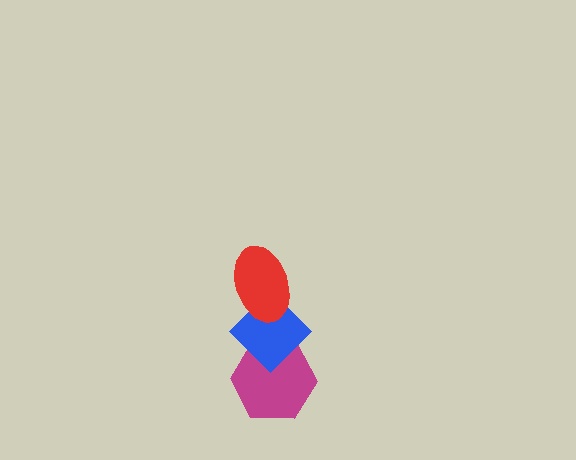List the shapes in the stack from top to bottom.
From top to bottom: the red ellipse, the blue diamond, the magenta hexagon.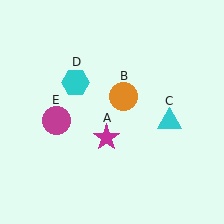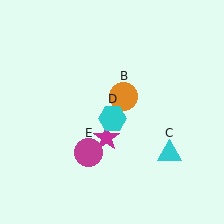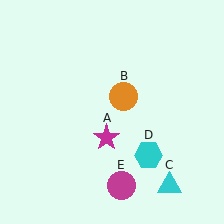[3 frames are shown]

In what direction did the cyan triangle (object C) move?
The cyan triangle (object C) moved down.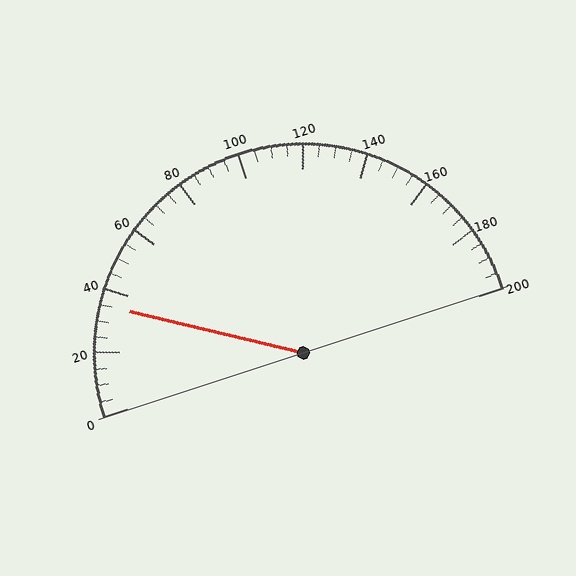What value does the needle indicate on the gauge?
The needle indicates approximately 35.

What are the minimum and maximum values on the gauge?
The gauge ranges from 0 to 200.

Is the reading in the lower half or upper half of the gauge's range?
The reading is in the lower half of the range (0 to 200).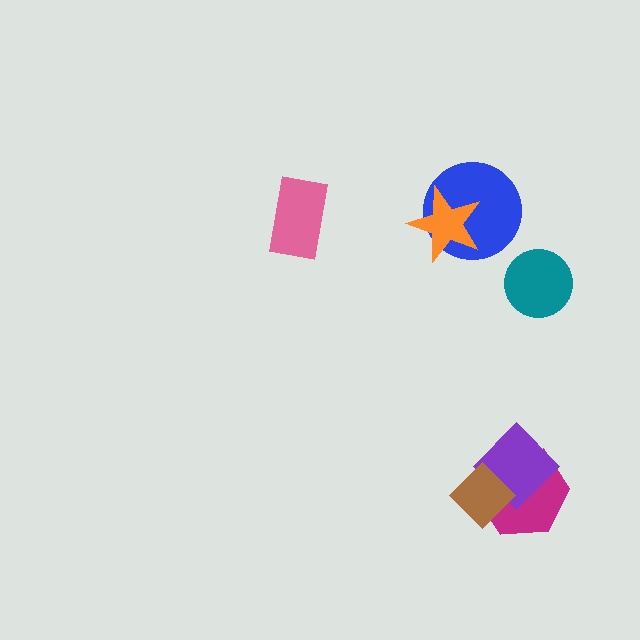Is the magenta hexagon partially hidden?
Yes, it is partially covered by another shape.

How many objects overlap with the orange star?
1 object overlaps with the orange star.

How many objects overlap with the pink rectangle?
0 objects overlap with the pink rectangle.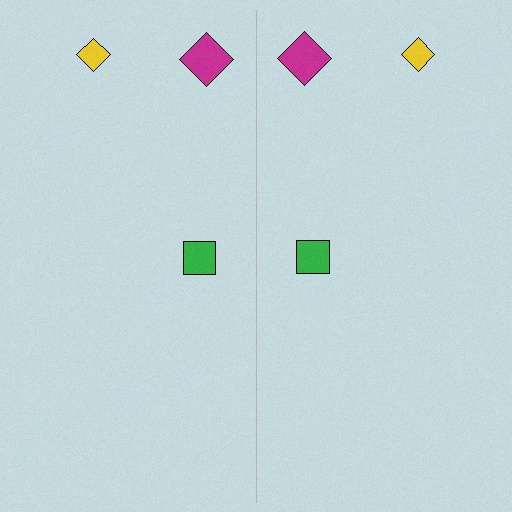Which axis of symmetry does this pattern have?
The pattern has a vertical axis of symmetry running through the center of the image.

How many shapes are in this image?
There are 6 shapes in this image.